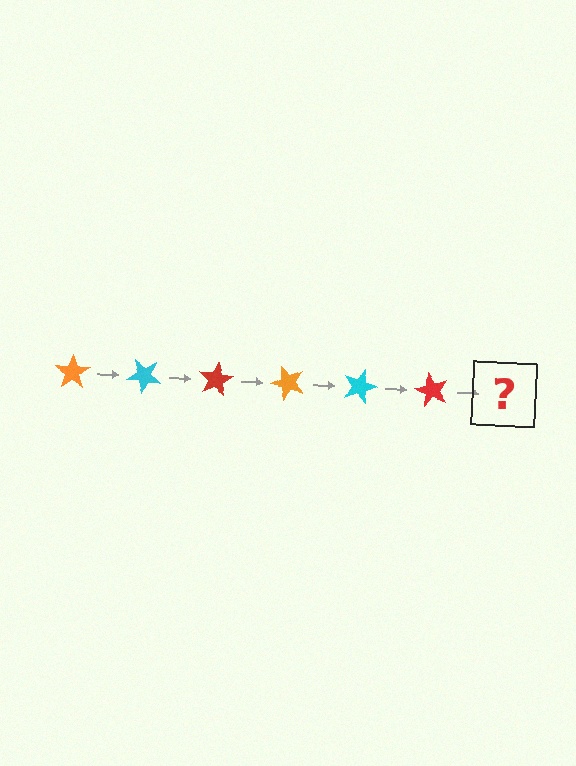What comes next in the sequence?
The next element should be an orange star, rotated 240 degrees from the start.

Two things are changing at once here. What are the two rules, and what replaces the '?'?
The two rules are that it rotates 40 degrees each step and the color cycles through orange, cyan, and red. The '?' should be an orange star, rotated 240 degrees from the start.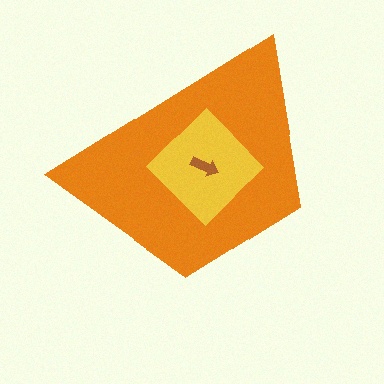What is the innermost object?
The brown arrow.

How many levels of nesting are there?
3.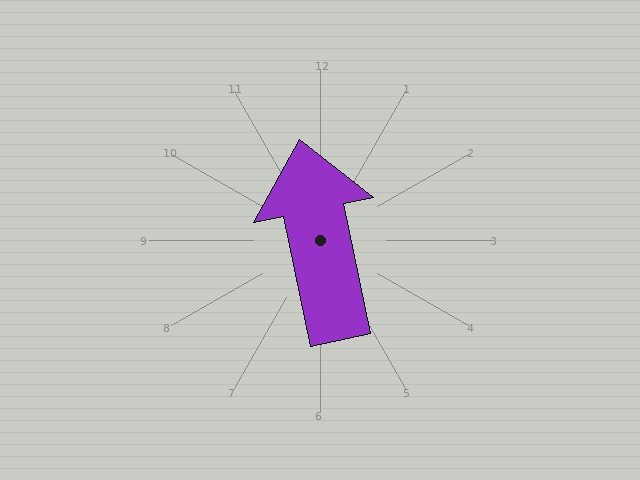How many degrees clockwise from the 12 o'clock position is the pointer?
Approximately 348 degrees.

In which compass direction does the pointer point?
North.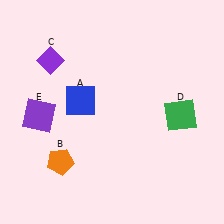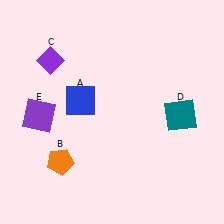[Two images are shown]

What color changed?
The square (D) changed from green in Image 1 to teal in Image 2.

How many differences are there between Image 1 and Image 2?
There is 1 difference between the two images.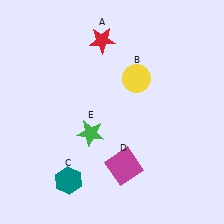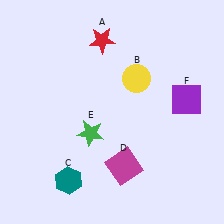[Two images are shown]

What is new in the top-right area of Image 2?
A purple square (F) was added in the top-right area of Image 2.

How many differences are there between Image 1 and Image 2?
There is 1 difference between the two images.